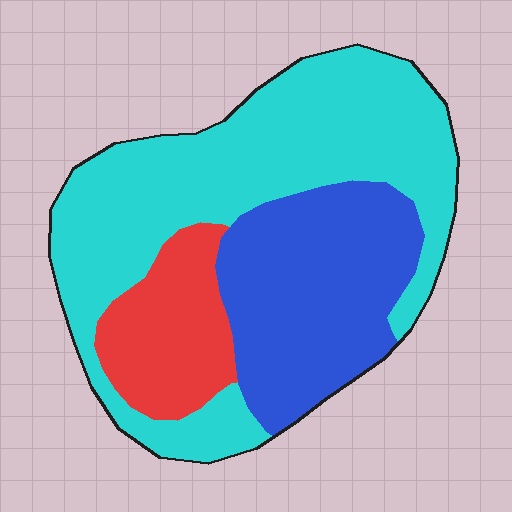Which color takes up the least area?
Red, at roughly 15%.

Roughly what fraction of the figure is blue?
Blue takes up about one third (1/3) of the figure.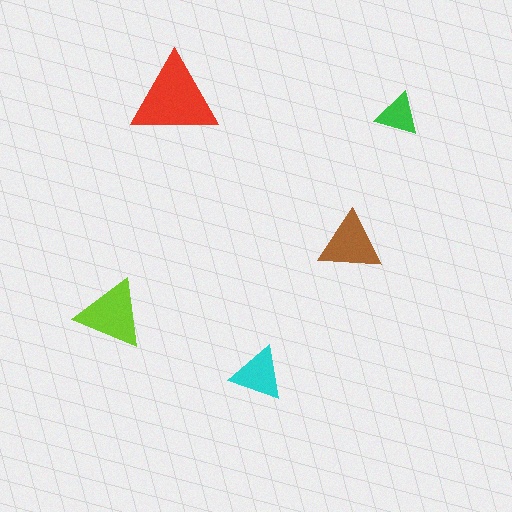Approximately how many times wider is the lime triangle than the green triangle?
About 1.5 times wider.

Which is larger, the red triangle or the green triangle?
The red one.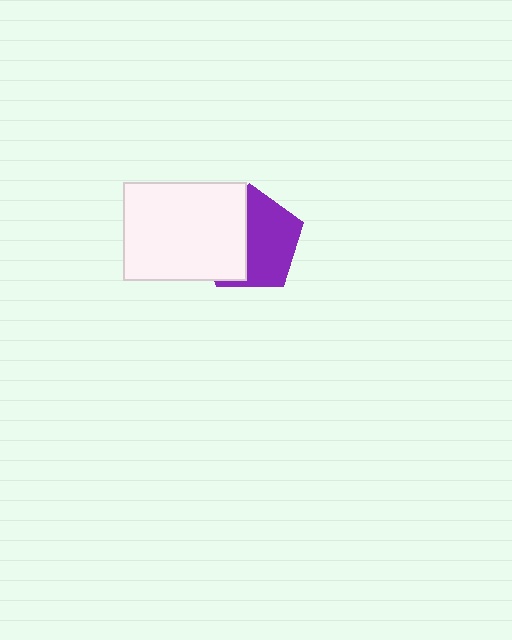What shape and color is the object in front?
The object in front is a white rectangle.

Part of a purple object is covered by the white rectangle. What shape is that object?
It is a pentagon.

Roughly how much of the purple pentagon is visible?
About half of it is visible (roughly 55%).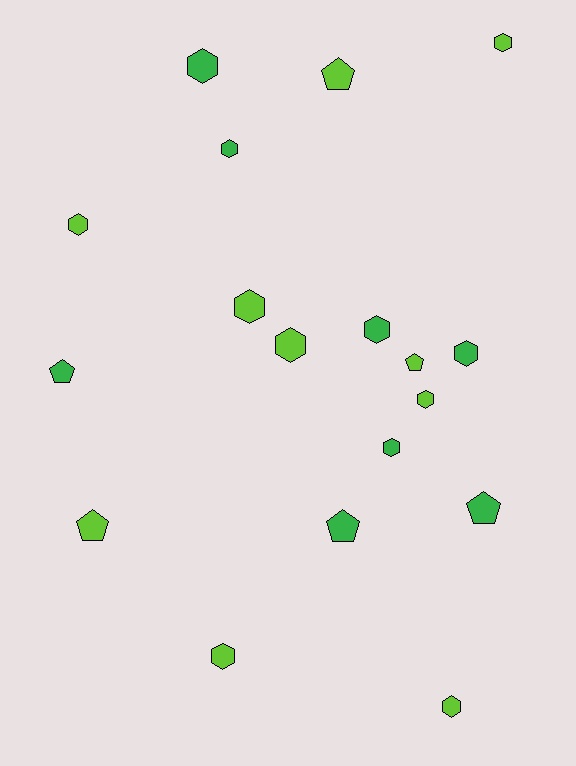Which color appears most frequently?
Lime, with 10 objects.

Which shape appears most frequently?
Hexagon, with 12 objects.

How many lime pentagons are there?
There are 3 lime pentagons.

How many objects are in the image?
There are 18 objects.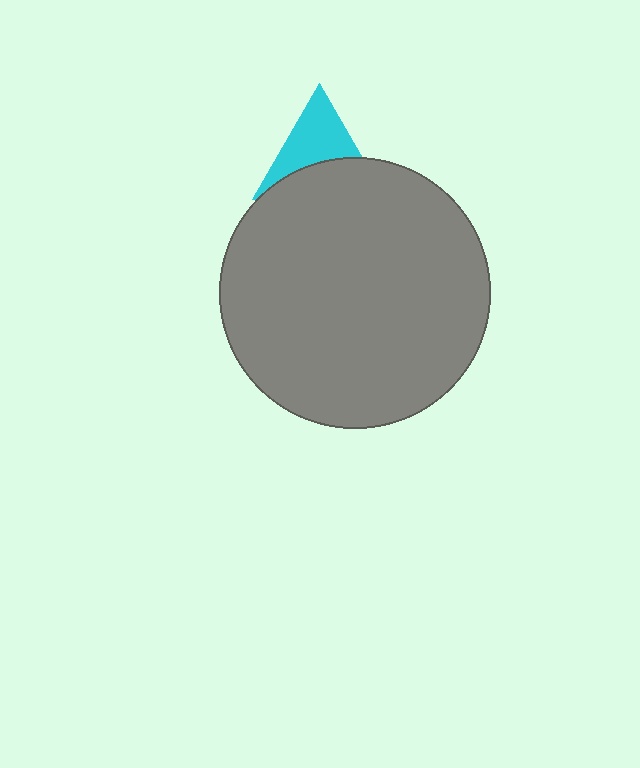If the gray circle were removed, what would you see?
You would see the complete cyan triangle.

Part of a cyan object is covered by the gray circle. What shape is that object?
It is a triangle.